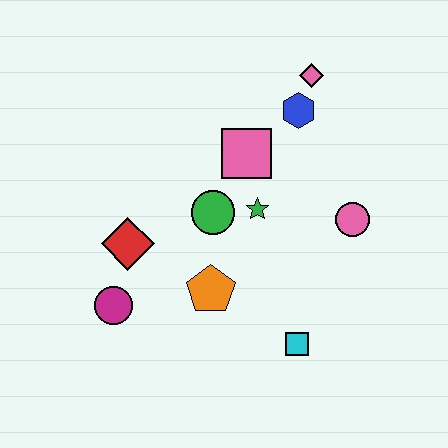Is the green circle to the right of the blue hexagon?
No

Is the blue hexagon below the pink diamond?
Yes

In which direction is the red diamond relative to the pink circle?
The red diamond is to the left of the pink circle.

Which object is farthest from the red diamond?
The pink diamond is farthest from the red diamond.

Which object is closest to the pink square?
The green star is closest to the pink square.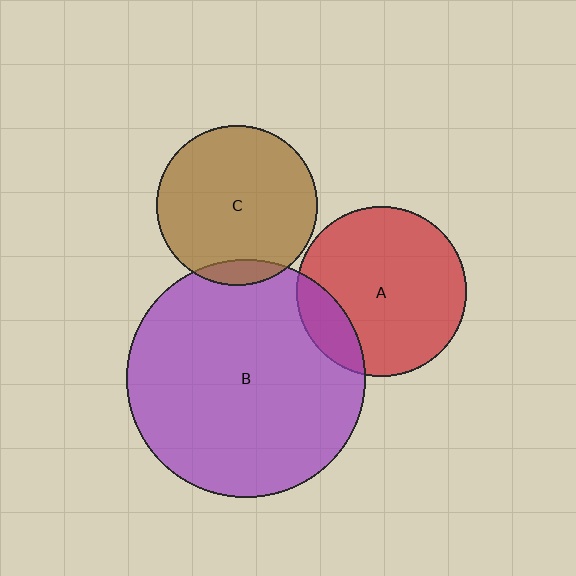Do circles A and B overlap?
Yes.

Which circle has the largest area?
Circle B (purple).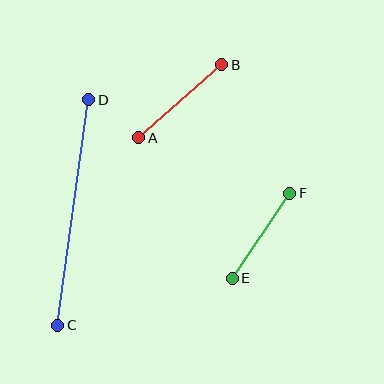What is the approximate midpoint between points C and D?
The midpoint is at approximately (73, 212) pixels.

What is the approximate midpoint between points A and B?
The midpoint is at approximately (180, 101) pixels.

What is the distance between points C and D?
The distance is approximately 228 pixels.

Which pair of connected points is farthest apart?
Points C and D are farthest apart.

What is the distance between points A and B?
The distance is approximately 111 pixels.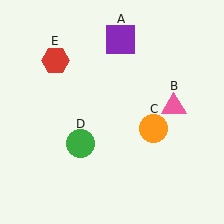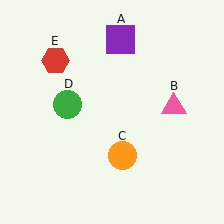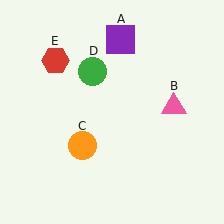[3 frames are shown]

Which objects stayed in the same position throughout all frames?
Purple square (object A) and pink triangle (object B) and red hexagon (object E) remained stationary.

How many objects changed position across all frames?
2 objects changed position: orange circle (object C), green circle (object D).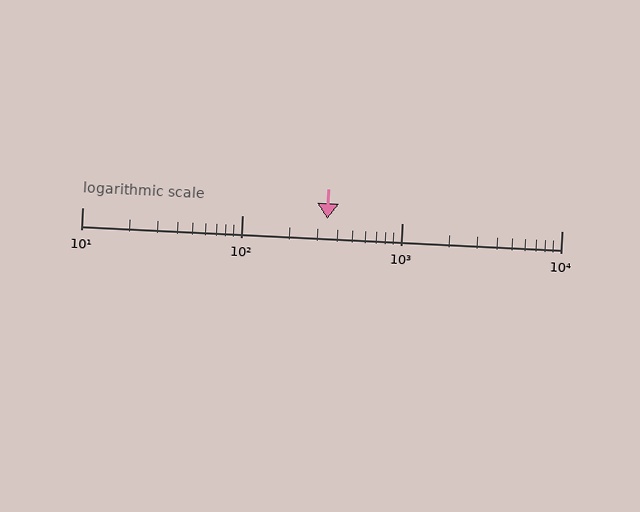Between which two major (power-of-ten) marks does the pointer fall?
The pointer is between 100 and 1000.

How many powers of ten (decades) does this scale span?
The scale spans 3 decades, from 10 to 10000.